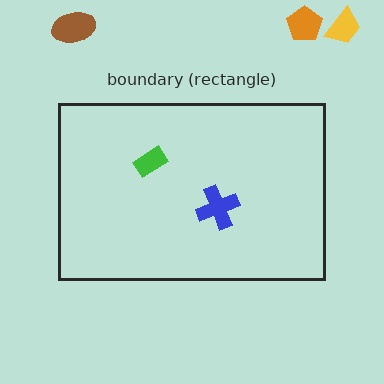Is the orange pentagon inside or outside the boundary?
Outside.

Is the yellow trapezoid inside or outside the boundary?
Outside.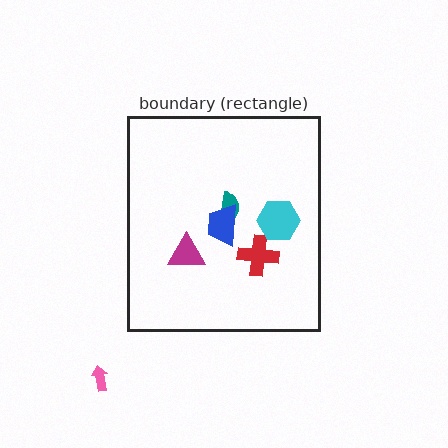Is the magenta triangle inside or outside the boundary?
Inside.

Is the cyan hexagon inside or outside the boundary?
Inside.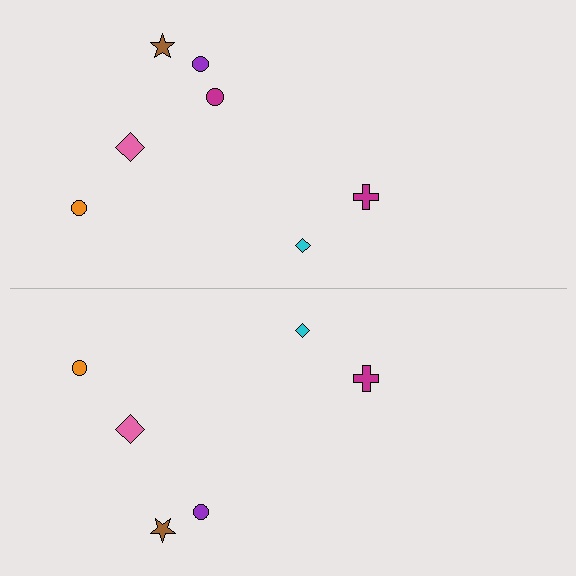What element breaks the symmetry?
A magenta circle is missing from the bottom side.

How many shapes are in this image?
There are 13 shapes in this image.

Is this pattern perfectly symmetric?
No, the pattern is not perfectly symmetric. A magenta circle is missing from the bottom side.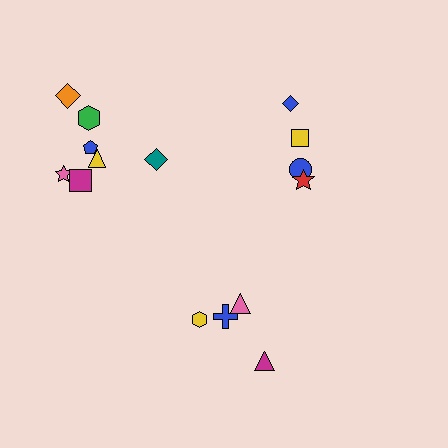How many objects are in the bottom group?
There are 4 objects.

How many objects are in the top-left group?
There are 7 objects.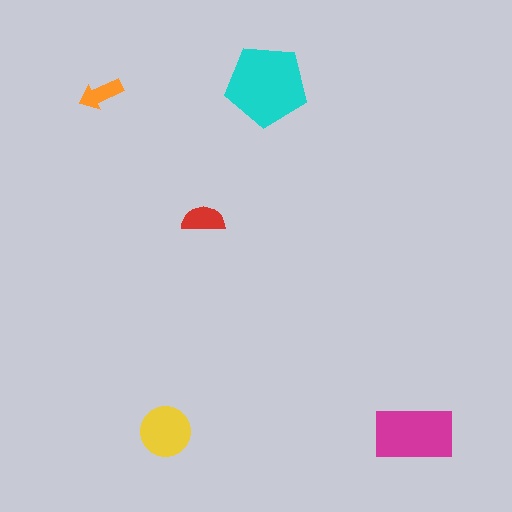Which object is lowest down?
The magenta rectangle is bottommost.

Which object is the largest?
The cyan pentagon.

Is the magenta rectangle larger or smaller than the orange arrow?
Larger.